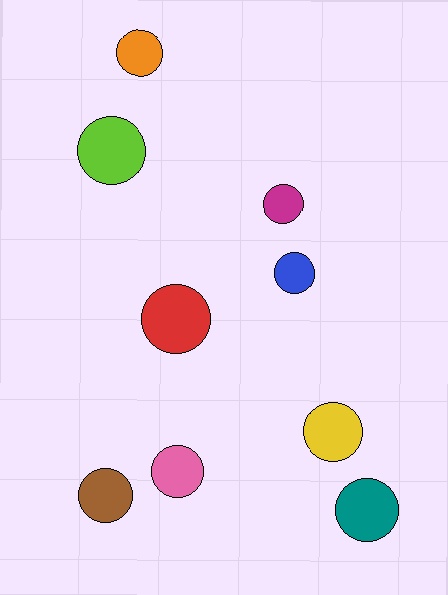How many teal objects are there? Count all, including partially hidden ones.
There is 1 teal object.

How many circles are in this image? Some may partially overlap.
There are 9 circles.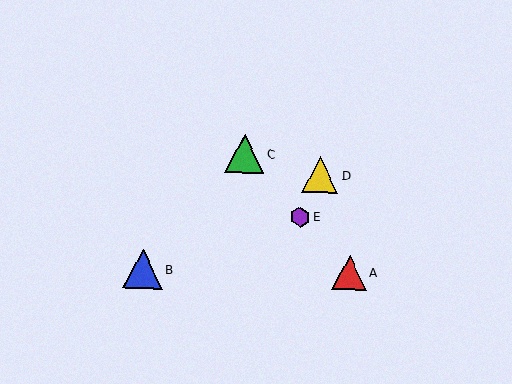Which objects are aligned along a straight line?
Objects A, C, E are aligned along a straight line.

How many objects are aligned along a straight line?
3 objects (A, C, E) are aligned along a straight line.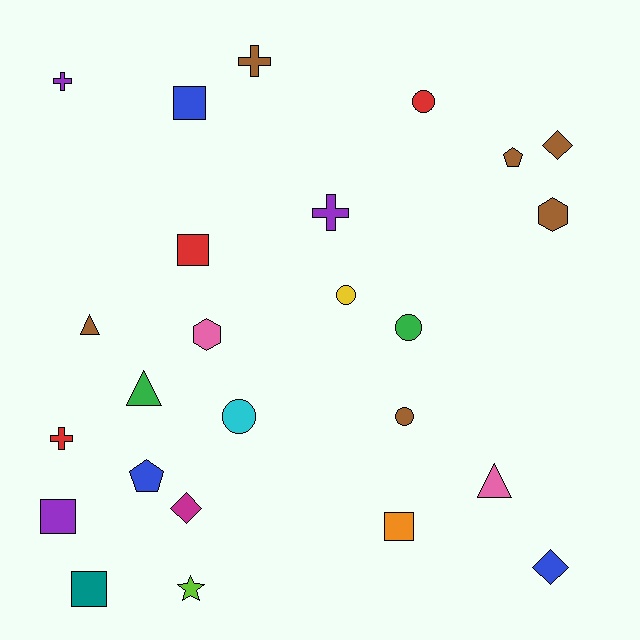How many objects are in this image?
There are 25 objects.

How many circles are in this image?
There are 5 circles.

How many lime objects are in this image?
There is 1 lime object.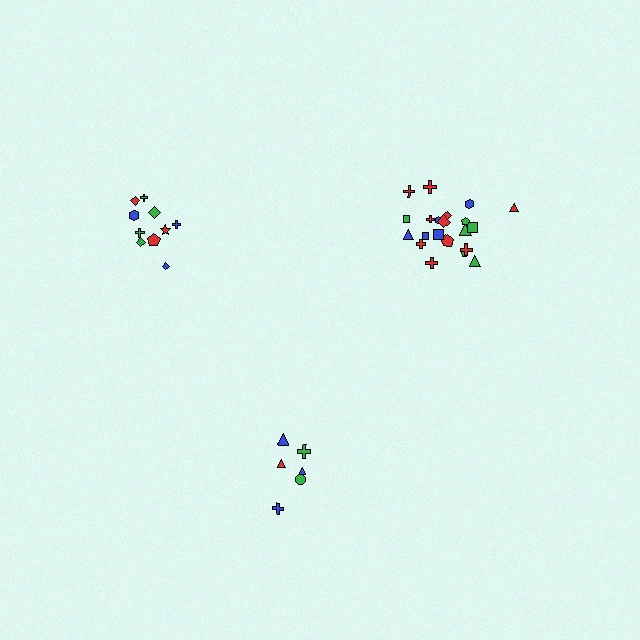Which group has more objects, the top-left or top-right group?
The top-right group.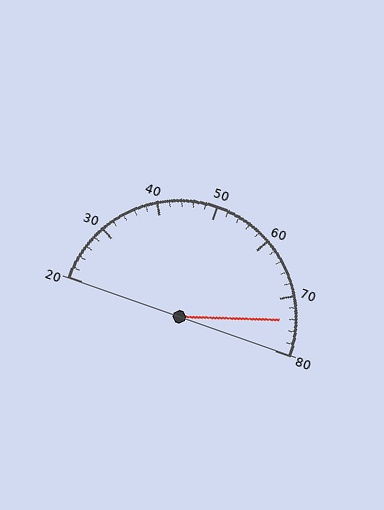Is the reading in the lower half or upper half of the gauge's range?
The reading is in the upper half of the range (20 to 80).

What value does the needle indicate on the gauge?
The needle indicates approximately 74.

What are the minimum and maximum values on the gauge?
The gauge ranges from 20 to 80.